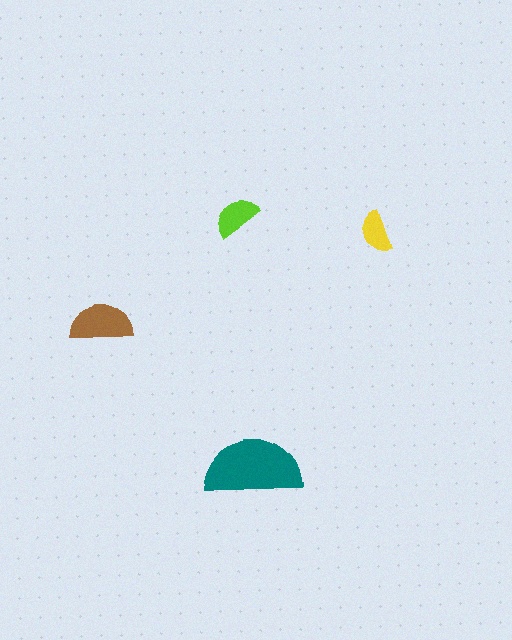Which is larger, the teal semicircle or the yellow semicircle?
The teal one.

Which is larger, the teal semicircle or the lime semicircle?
The teal one.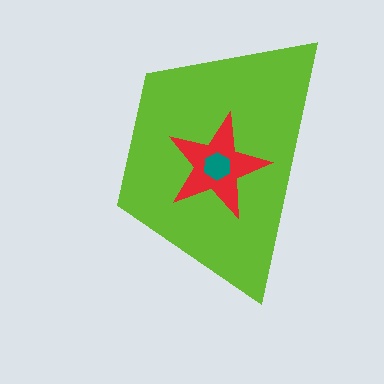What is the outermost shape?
The lime trapezoid.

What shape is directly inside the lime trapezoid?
The red star.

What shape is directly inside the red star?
The teal hexagon.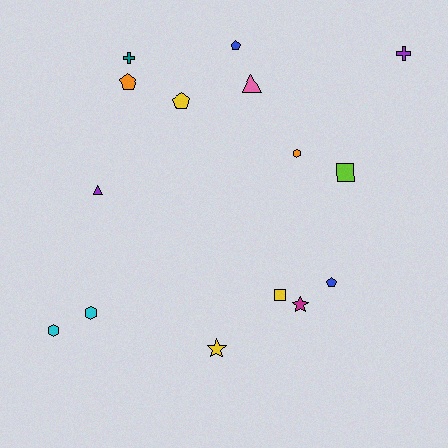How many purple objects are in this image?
There are 2 purple objects.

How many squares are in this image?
There are 2 squares.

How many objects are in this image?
There are 15 objects.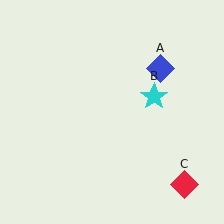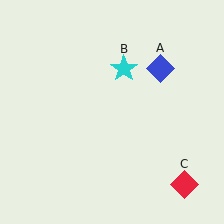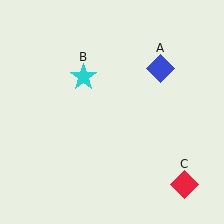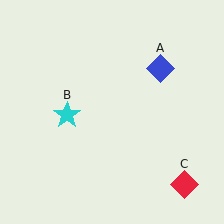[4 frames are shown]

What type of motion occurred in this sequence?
The cyan star (object B) rotated counterclockwise around the center of the scene.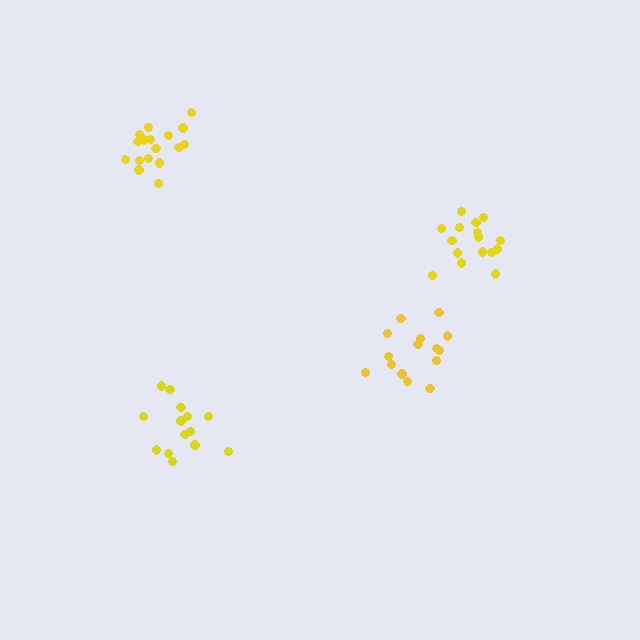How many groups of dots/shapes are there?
There are 4 groups.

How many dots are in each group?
Group 1: 15 dots, Group 2: 16 dots, Group 3: 14 dots, Group 4: 17 dots (62 total).